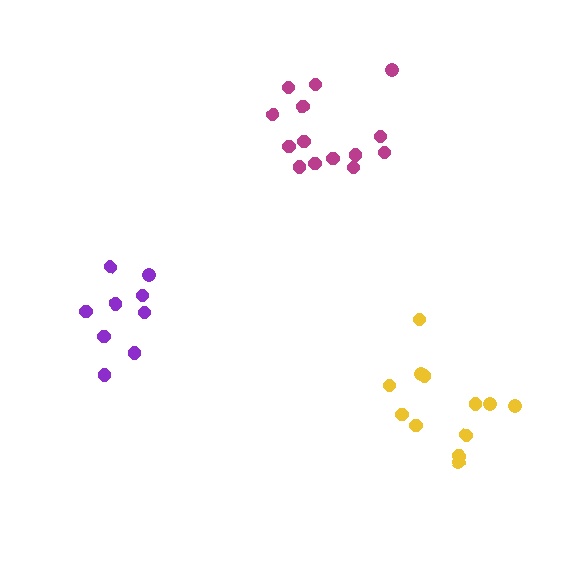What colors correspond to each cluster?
The clusters are colored: purple, magenta, yellow.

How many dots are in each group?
Group 1: 9 dots, Group 2: 14 dots, Group 3: 12 dots (35 total).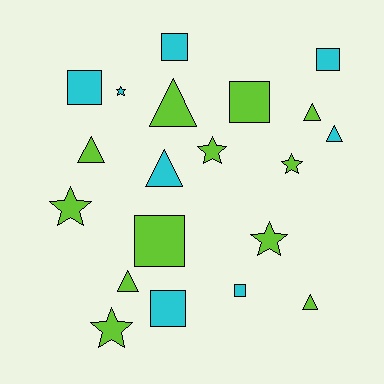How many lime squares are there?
There are 2 lime squares.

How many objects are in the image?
There are 20 objects.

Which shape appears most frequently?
Square, with 7 objects.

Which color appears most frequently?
Lime, with 12 objects.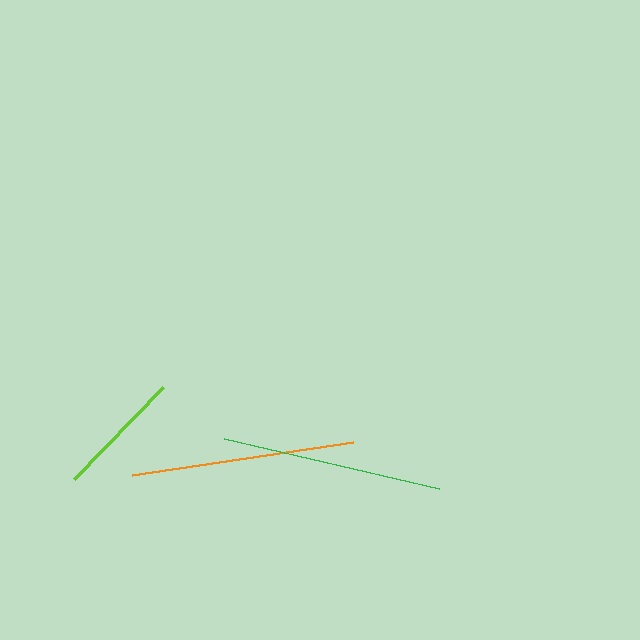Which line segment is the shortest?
The lime line is the shortest at approximately 128 pixels.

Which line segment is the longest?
The orange line is the longest at approximately 223 pixels.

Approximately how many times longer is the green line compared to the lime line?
The green line is approximately 1.7 times the length of the lime line.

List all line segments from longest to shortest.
From longest to shortest: orange, green, lime.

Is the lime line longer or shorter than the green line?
The green line is longer than the lime line.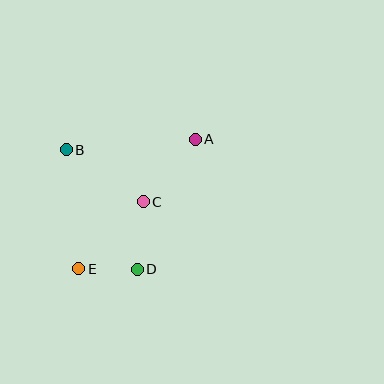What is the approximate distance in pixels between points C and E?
The distance between C and E is approximately 93 pixels.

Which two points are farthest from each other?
Points A and E are farthest from each other.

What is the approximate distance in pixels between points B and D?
The distance between B and D is approximately 139 pixels.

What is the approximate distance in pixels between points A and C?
The distance between A and C is approximately 81 pixels.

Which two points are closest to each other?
Points D and E are closest to each other.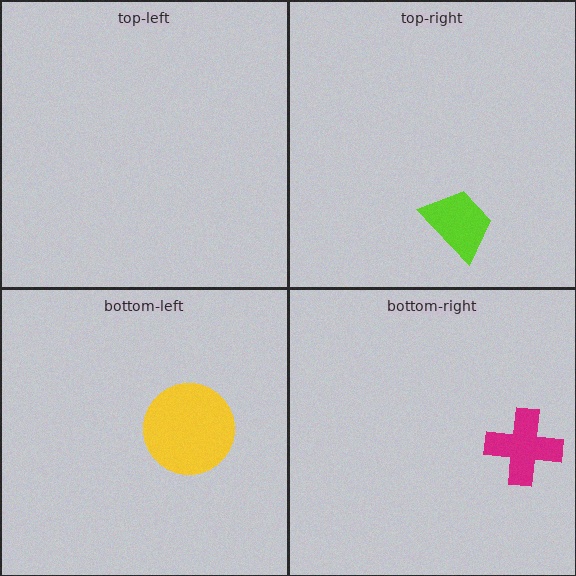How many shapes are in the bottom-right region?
1.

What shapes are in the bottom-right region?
The magenta cross.